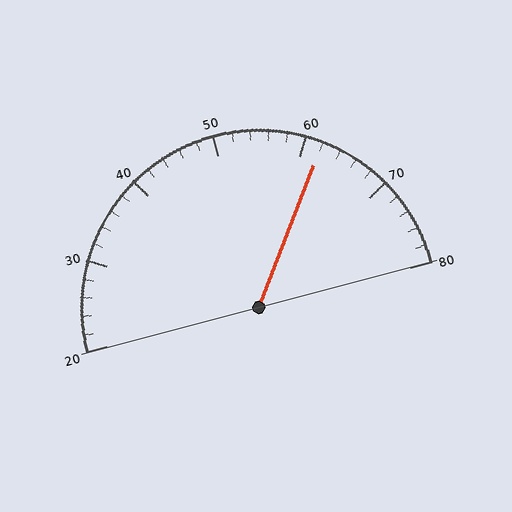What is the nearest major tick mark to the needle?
The nearest major tick mark is 60.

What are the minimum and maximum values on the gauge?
The gauge ranges from 20 to 80.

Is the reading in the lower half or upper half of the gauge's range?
The reading is in the upper half of the range (20 to 80).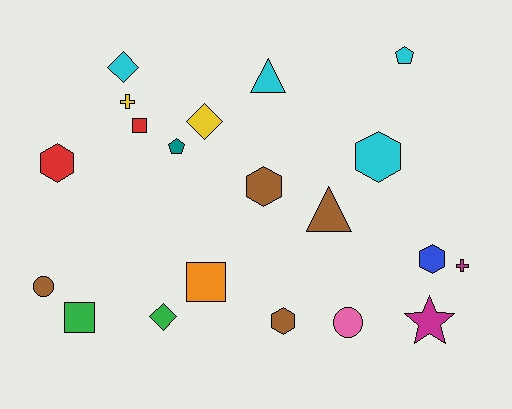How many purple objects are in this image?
There are no purple objects.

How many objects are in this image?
There are 20 objects.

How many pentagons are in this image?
There are 2 pentagons.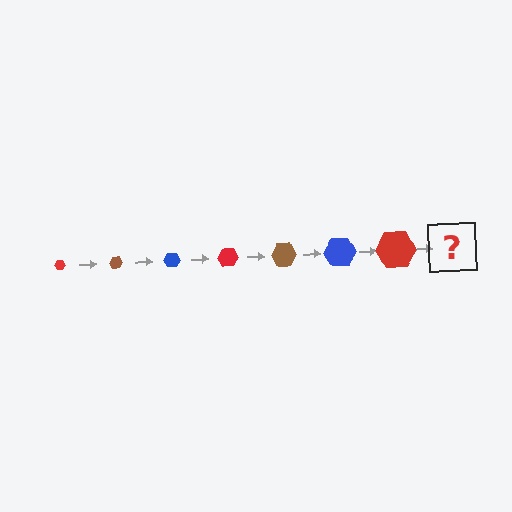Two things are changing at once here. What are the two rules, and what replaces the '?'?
The two rules are that the hexagon grows larger each step and the color cycles through red, brown, and blue. The '?' should be a brown hexagon, larger than the previous one.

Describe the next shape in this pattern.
It should be a brown hexagon, larger than the previous one.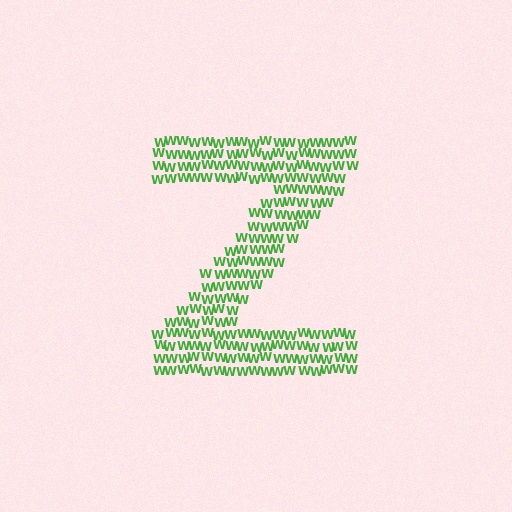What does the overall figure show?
The overall figure shows the letter Z.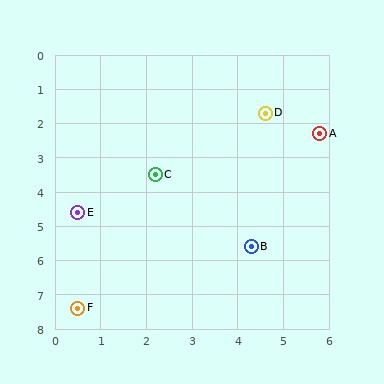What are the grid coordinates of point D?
Point D is at approximately (4.6, 1.7).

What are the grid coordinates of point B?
Point B is at approximately (4.3, 5.6).